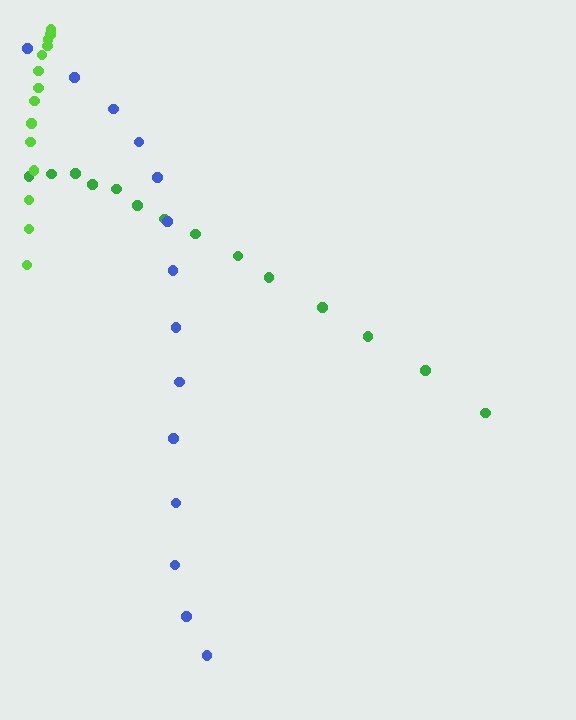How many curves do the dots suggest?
There are 3 distinct paths.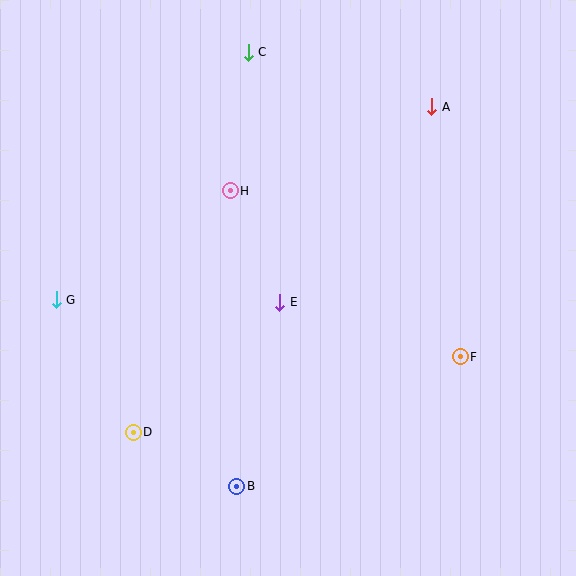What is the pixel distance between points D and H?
The distance between D and H is 260 pixels.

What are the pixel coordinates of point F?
Point F is at (460, 357).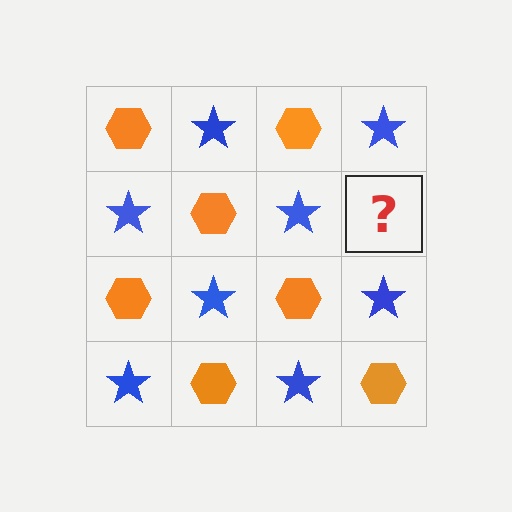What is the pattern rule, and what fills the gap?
The rule is that it alternates orange hexagon and blue star in a checkerboard pattern. The gap should be filled with an orange hexagon.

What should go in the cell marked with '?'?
The missing cell should contain an orange hexagon.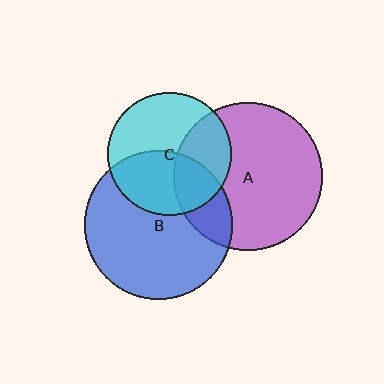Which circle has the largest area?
Circle B (blue).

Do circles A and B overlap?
Yes.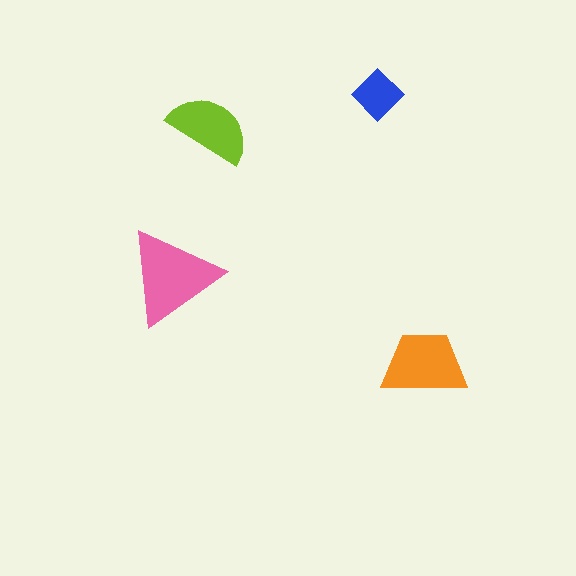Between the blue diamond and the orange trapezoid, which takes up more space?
The orange trapezoid.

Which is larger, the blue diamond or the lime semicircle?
The lime semicircle.